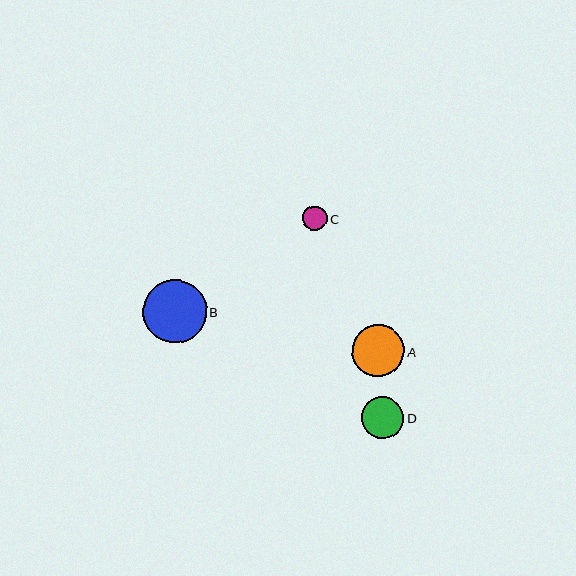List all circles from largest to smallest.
From largest to smallest: B, A, D, C.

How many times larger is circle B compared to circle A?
Circle B is approximately 1.2 times the size of circle A.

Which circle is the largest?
Circle B is the largest with a size of approximately 64 pixels.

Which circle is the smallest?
Circle C is the smallest with a size of approximately 25 pixels.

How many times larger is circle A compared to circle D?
Circle A is approximately 1.2 times the size of circle D.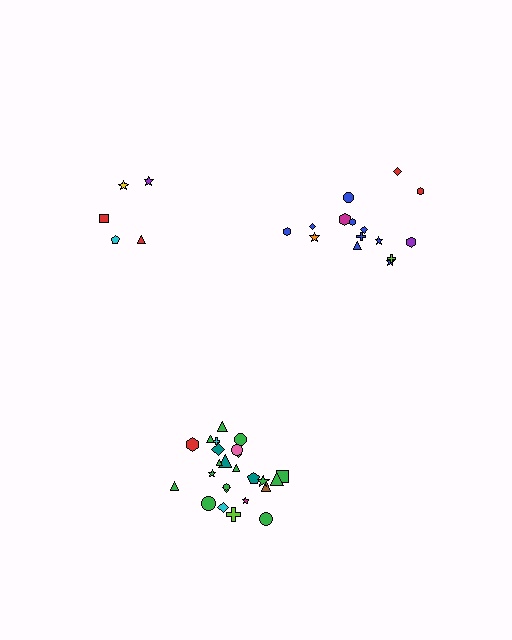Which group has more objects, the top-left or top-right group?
The top-right group.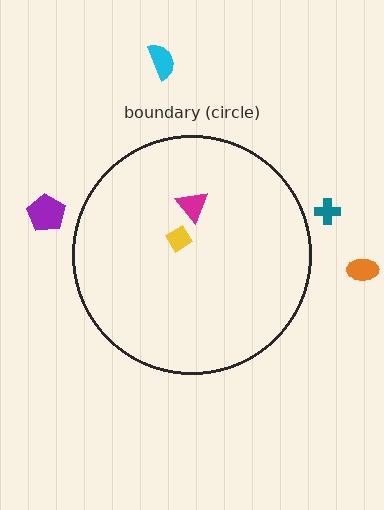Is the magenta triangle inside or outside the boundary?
Inside.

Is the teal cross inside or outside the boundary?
Outside.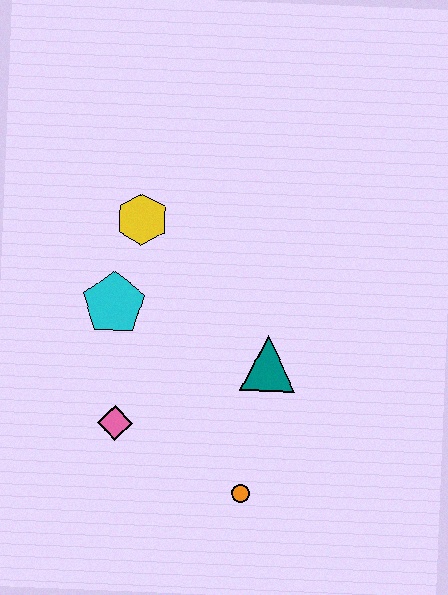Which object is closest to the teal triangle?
The orange circle is closest to the teal triangle.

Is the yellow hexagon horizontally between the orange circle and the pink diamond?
Yes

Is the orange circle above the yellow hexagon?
No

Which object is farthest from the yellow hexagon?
The orange circle is farthest from the yellow hexagon.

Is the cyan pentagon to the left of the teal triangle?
Yes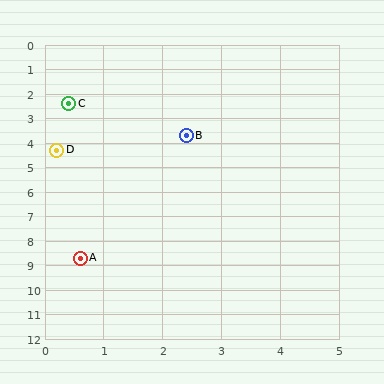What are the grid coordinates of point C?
Point C is at approximately (0.4, 2.4).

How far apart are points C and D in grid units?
Points C and D are about 1.9 grid units apart.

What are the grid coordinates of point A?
Point A is at approximately (0.6, 8.7).